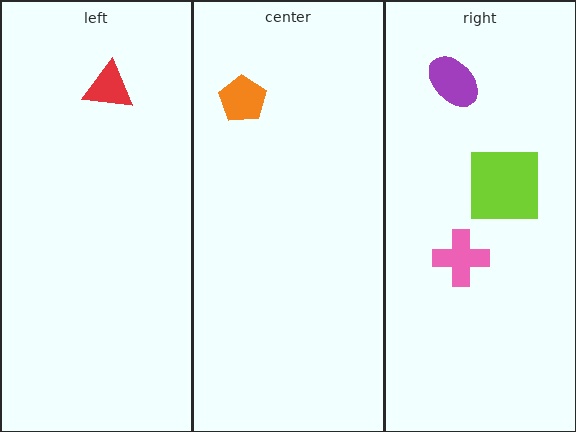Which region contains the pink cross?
The right region.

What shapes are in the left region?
The red triangle.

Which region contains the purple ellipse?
The right region.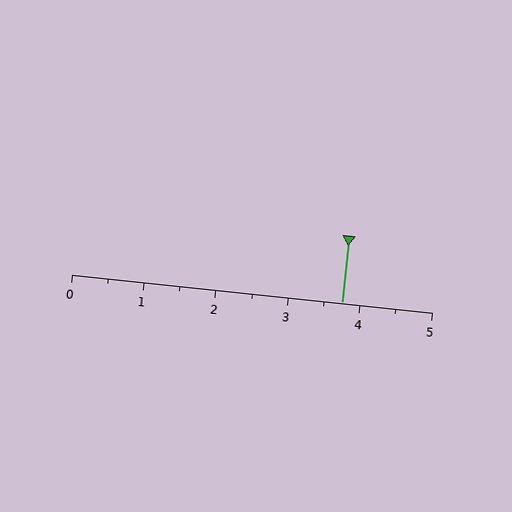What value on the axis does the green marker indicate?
The marker indicates approximately 3.8.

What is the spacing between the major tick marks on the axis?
The major ticks are spaced 1 apart.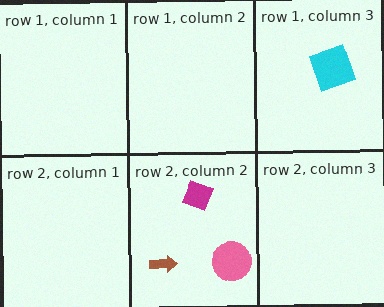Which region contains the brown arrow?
The row 2, column 2 region.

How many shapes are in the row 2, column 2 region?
3.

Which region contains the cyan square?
The row 1, column 3 region.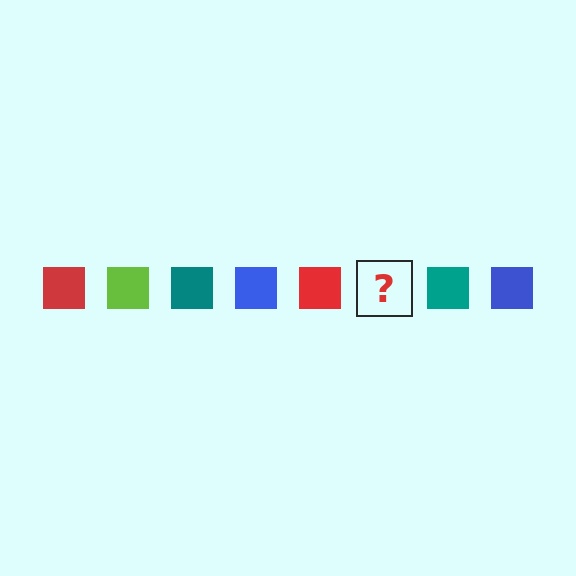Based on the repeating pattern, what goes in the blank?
The blank should be a lime square.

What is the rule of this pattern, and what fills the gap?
The rule is that the pattern cycles through red, lime, teal, blue squares. The gap should be filled with a lime square.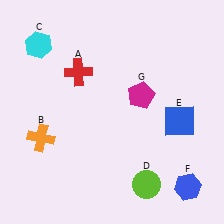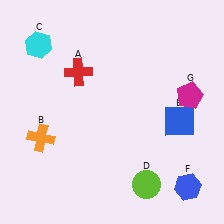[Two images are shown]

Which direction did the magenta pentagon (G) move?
The magenta pentagon (G) moved right.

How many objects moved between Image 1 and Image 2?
1 object moved between the two images.